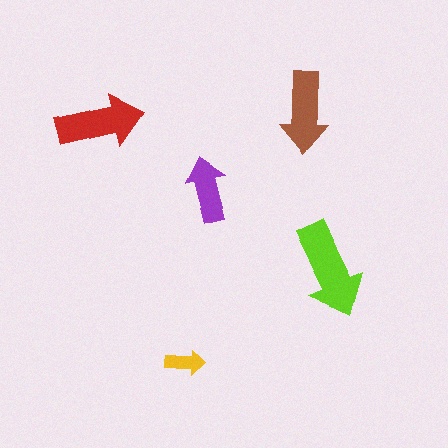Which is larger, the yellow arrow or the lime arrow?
The lime one.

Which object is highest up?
The brown arrow is topmost.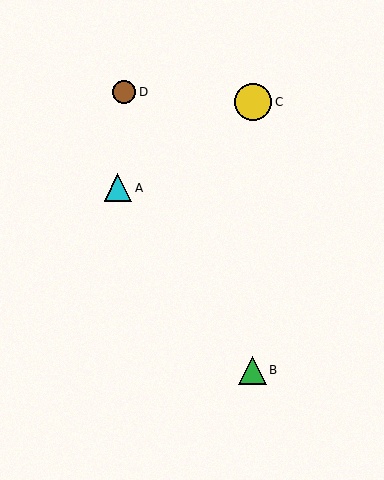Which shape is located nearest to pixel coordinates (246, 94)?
The yellow circle (labeled C) at (253, 102) is nearest to that location.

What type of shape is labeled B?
Shape B is a green triangle.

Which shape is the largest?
The yellow circle (labeled C) is the largest.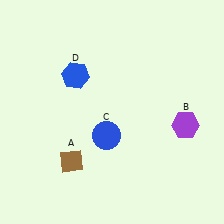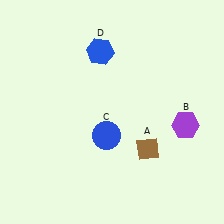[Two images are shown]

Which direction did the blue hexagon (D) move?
The blue hexagon (D) moved right.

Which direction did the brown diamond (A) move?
The brown diamond (A) moved right.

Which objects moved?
The objects that moved are: the brown diamond (A), the blue hexagon (D).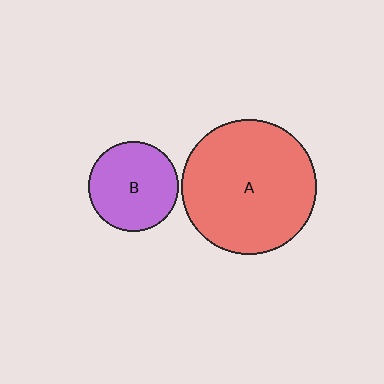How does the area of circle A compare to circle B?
Approximately 2.2 times.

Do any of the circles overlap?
No, none of the circles overlap.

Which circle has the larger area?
Circle A (red).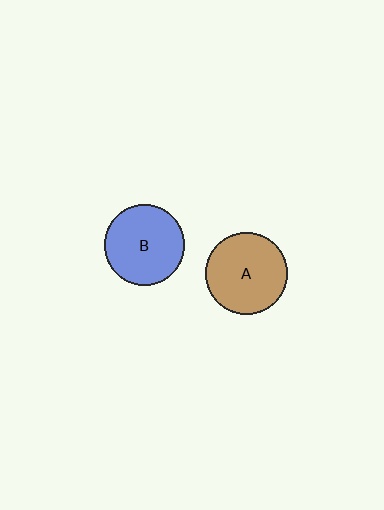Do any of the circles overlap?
No, none of the circles overlap.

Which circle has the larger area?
Circle A (brown).